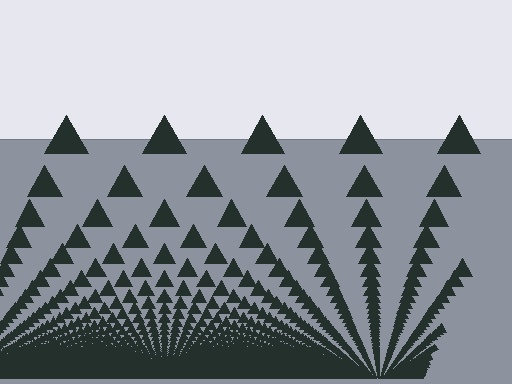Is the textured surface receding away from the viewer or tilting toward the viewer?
The surface appears to tilt toward the viewer. Texture elements get larger and sparser toward the top.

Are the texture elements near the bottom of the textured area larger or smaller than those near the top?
Smaller. The gradient is inverted — elements near the bottom are smaller and denser.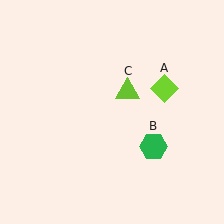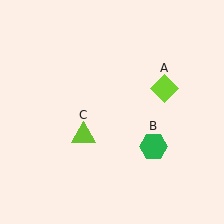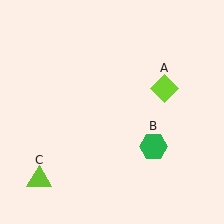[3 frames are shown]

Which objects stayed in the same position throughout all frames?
Lime diamond (object A) and green hexagon (object B) remained stationary.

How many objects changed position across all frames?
1 object changed position: lime triangle (object C).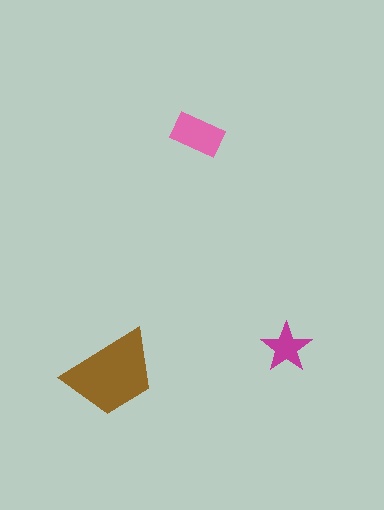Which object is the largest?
The brown trapezoid.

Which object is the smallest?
The magenta star.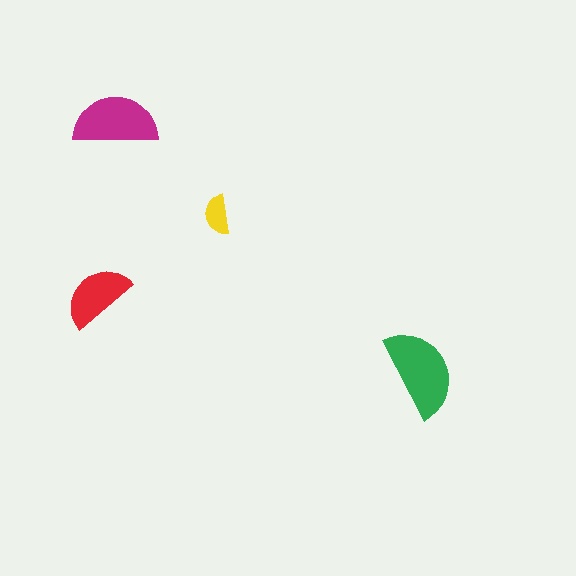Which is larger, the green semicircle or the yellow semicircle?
The green one.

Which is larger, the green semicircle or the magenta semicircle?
The green one.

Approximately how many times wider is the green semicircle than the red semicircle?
About 1.5 times wider.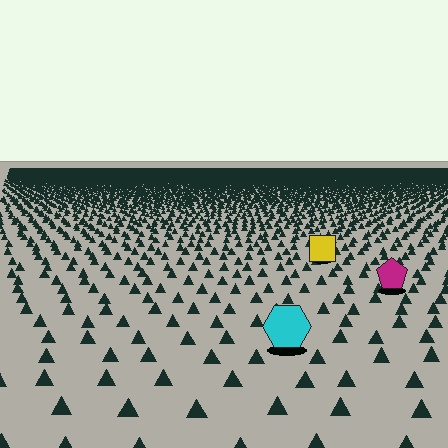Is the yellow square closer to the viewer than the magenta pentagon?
No. The magenta pentagon is closer — you can tell from the texture gradient: the ground texture is coarser near it.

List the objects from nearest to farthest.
From nearest to farthest: the cyan hexagon, the magenta pentagon, the yellow square.